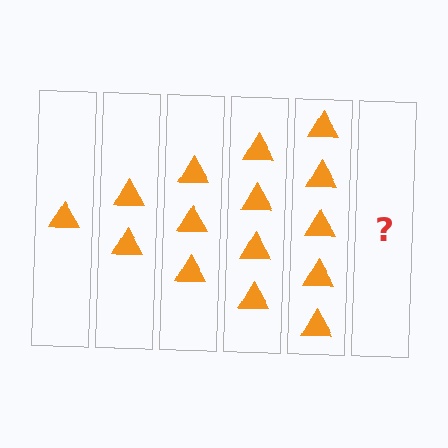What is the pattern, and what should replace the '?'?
The pattern is that each step adds one more triangle. The '?' should be 6 triangles.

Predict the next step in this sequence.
The next step is 6 triangles.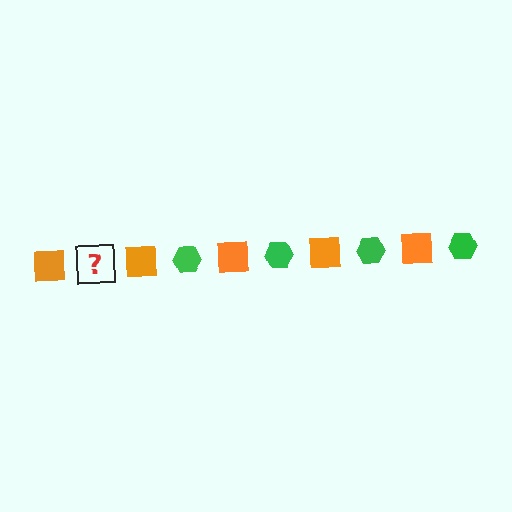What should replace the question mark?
The question mark should be replaced with a green hexagon.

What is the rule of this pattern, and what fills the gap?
The rule is that the pattern alternates between orange square and green hexagon. The gap should be filled with a green hexagon.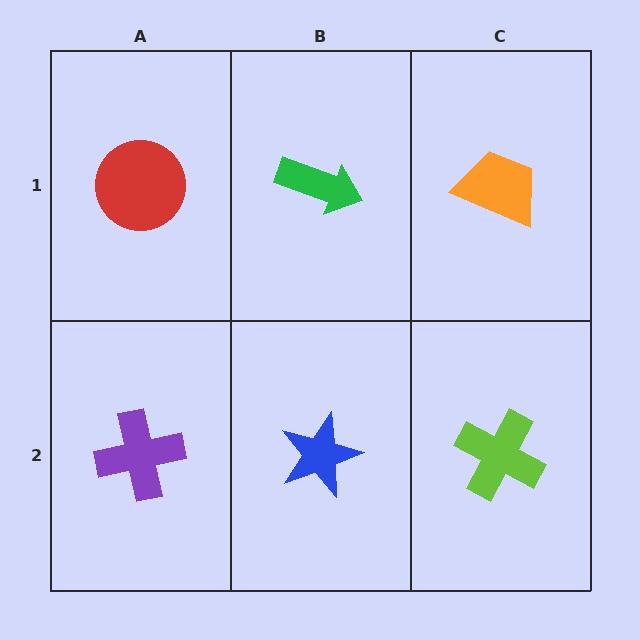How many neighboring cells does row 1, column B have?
3.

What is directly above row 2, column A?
A red circle.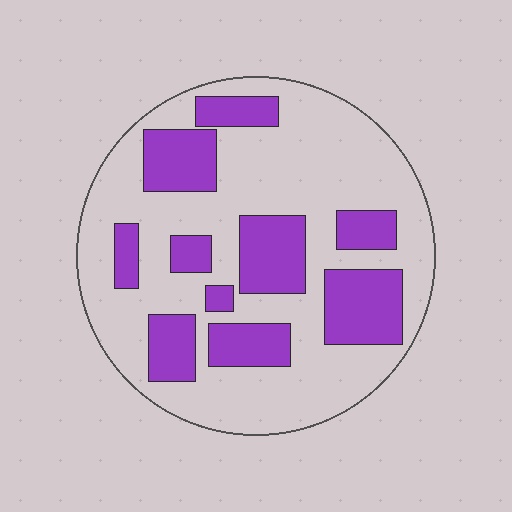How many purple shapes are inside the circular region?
10.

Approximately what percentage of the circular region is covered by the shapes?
Approximately 30%.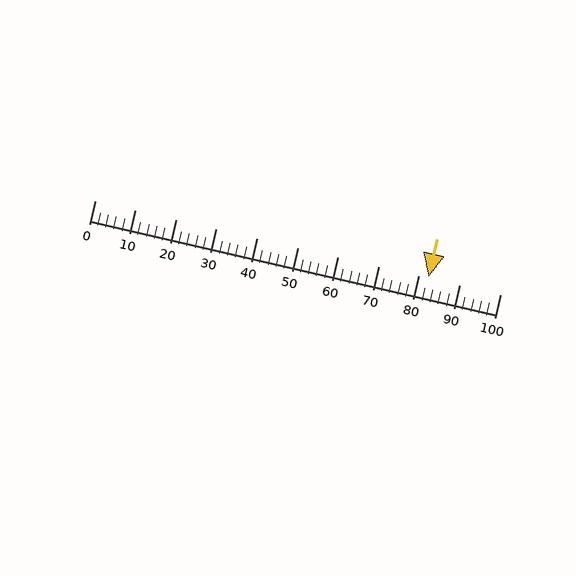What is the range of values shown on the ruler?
The ruler shows values from 0 to 100.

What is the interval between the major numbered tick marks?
The major tick marks are spaced 10 units apart.